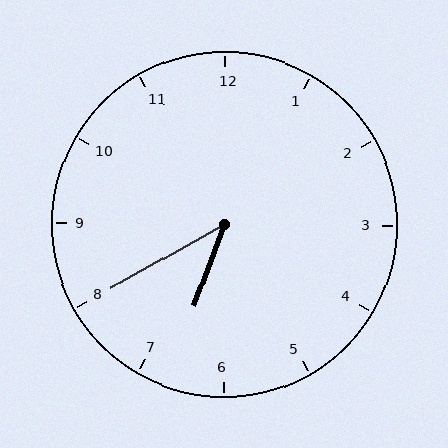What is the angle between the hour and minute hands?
Approximately 40 degrees.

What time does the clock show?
6:40.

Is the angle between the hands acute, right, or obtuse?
It is acute.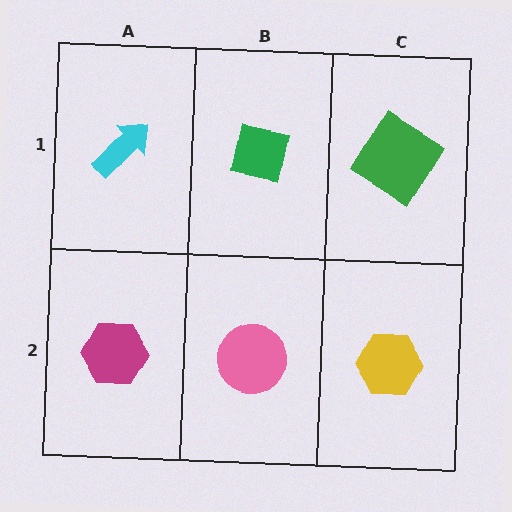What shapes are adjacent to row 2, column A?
A cyan arrow (row 1, column A), a pink circle (row 2, column B).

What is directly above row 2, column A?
A cyan arrow.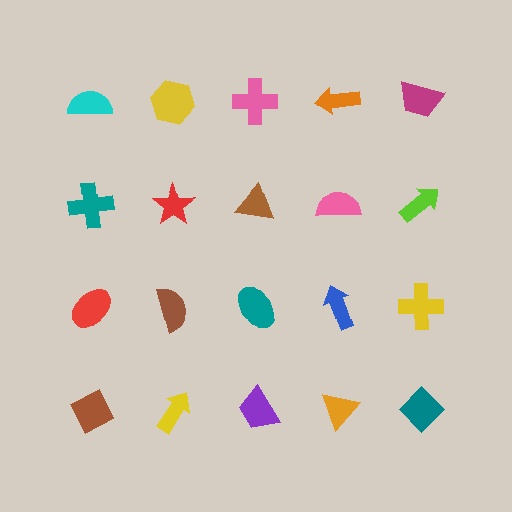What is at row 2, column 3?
A brown triangle.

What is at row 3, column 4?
A blue arrow.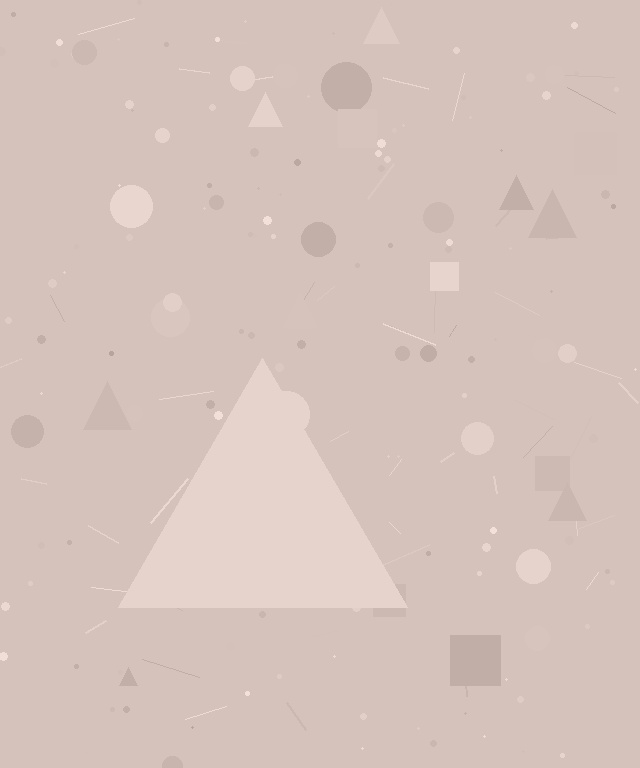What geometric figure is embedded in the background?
A triangle is embedded in the background.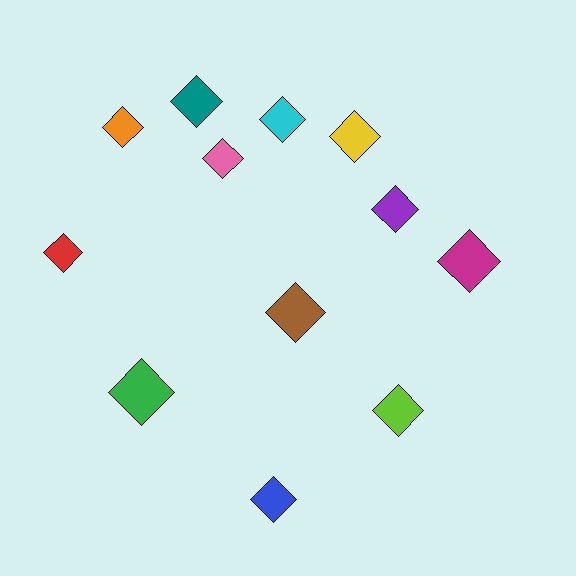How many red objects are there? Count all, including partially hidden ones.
There is 1 red object.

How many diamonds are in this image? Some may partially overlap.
There are 12 diamonds.